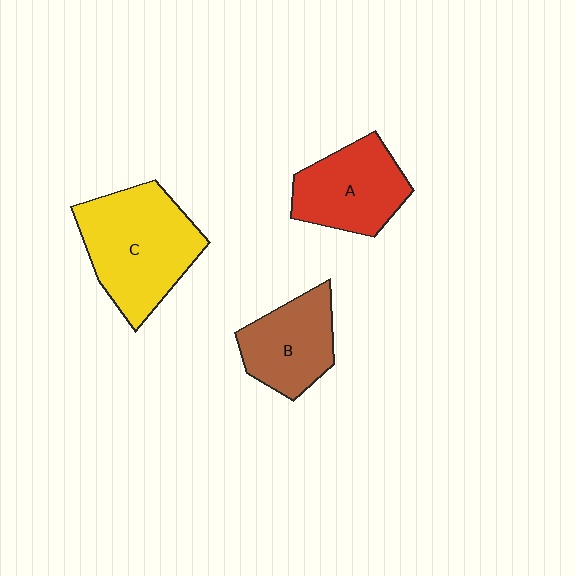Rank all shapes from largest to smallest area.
From largest to smallest: C (yellow), A (red), B (brown).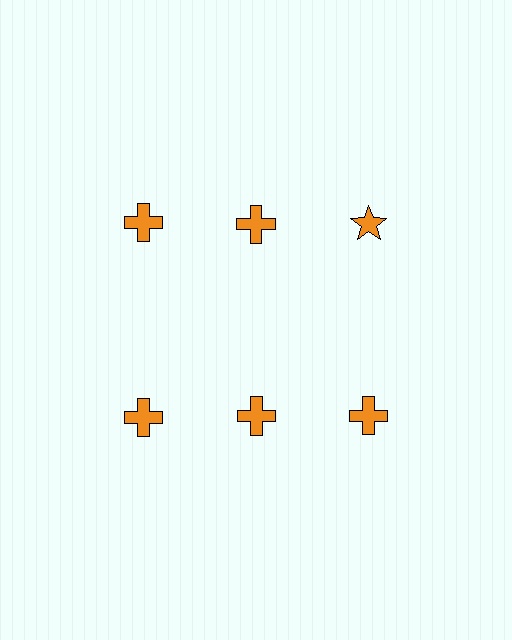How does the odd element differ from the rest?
It has a different shape: star instead of cross.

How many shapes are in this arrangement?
There are 6 shapes arranged in a grid pattern.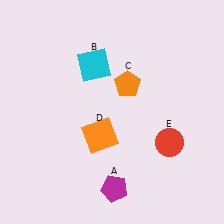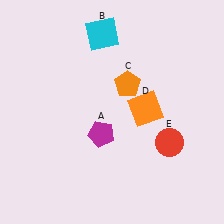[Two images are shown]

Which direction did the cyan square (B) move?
The cyan square (B) moved up.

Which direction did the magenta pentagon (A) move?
The magenta pentagon (A) moved up.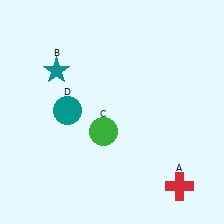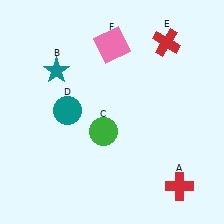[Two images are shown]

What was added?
A red cross (E), a pink square (F) were added in Image 2.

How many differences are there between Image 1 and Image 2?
There are 2 differences between the two images.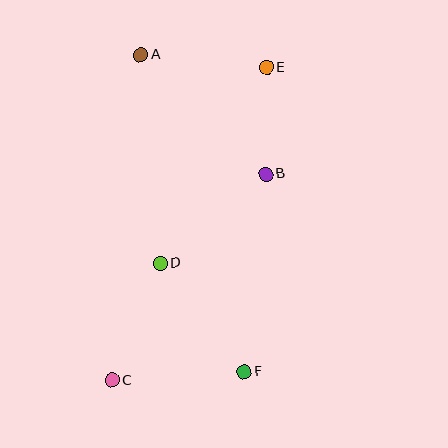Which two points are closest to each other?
Points B and E are closest to each other.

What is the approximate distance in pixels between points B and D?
The distance between B and D is approximately 138 pixels.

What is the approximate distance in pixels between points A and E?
The distance between A and E is approximately 127 pixels.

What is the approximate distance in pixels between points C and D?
The distance between C and D is approximately 126 pixels.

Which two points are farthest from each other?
Points C and E are farthest from each other.